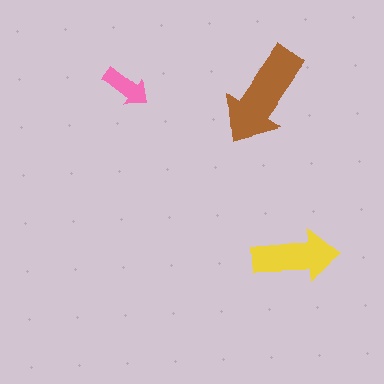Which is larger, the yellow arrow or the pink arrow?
The yellow one.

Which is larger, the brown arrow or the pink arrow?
The brown one.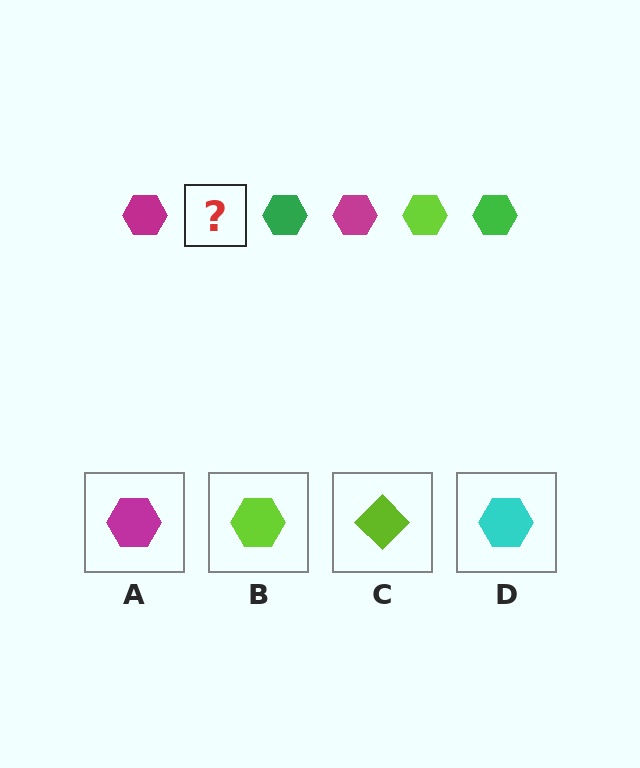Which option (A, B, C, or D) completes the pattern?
B.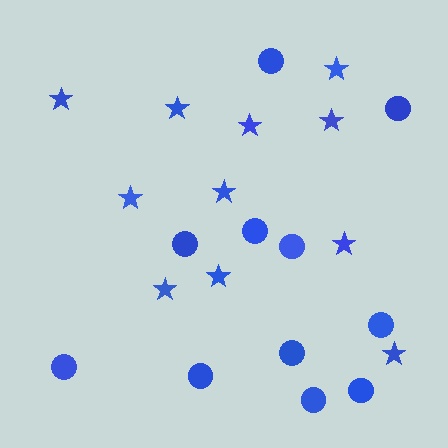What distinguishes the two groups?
There are 2 groups: one group of stars (11) and one group of circles (11).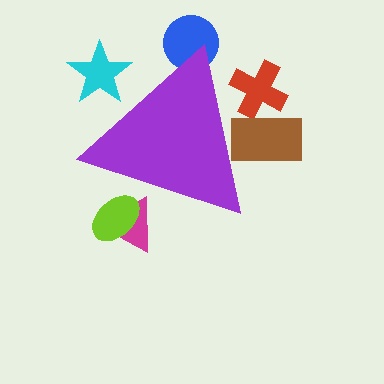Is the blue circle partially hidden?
Yes, the blue circle is partially hidden behind the purple triangle.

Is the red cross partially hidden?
Yes, the red cross is partially hidden behind the purple triangle.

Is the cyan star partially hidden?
Yes, the cyan star is partially hidden behind the purple triangle.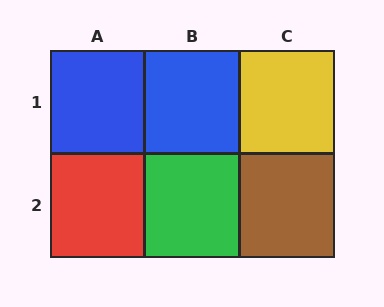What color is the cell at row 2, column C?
Brown.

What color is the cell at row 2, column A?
Red.